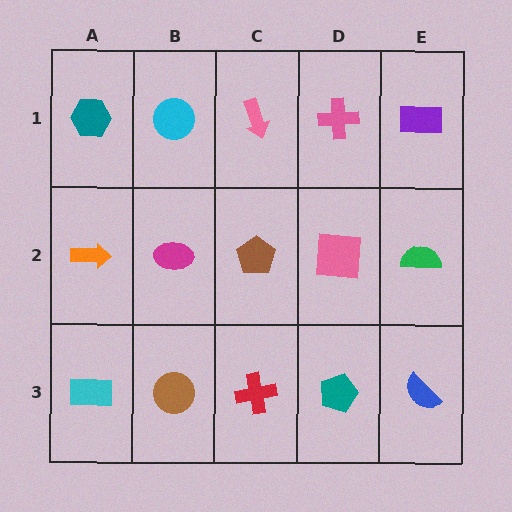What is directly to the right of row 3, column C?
A teal pentagon.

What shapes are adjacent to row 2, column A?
A teal hexagon (row 1, column A), a cyan rectangle (row 3, column A), a magenta ellipse (row 2, column B).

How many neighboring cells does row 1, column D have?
3.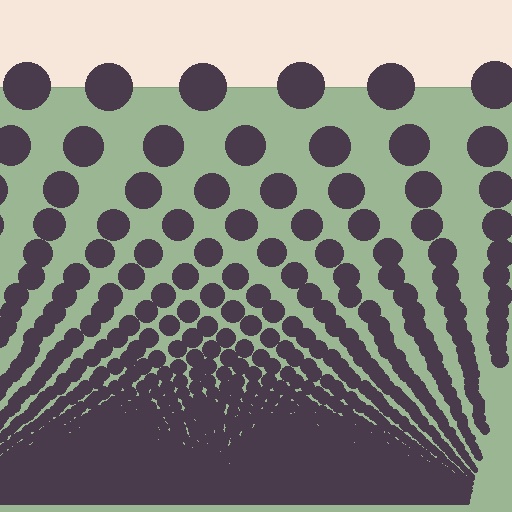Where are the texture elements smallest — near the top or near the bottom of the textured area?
Near the bottom.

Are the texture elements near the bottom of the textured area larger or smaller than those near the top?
Smaller. The gradient is inverted — elements near the bottom are smaller and denser.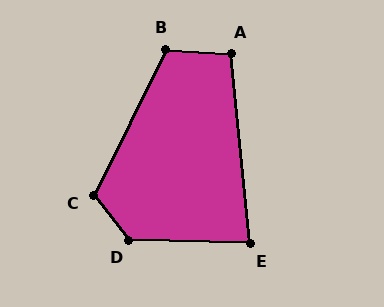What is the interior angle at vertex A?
Approximately 99 degrees (obtuse).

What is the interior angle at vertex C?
Approximately 115 degrees (obtuse).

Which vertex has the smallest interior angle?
E, at approximately 83 degrees.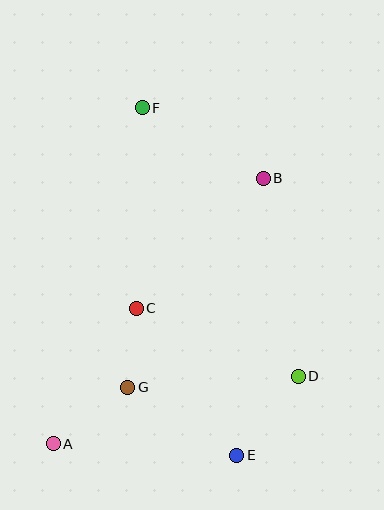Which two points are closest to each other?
Points C and G are closest to each other.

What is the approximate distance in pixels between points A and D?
The distance between A and D is approximately 254 pixels.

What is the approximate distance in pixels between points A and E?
The distance between A and E is approximately 184 pixels.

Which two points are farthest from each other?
Points E and F are farthest from each other.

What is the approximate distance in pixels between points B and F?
The distance between B and F is approximately 140 pixels.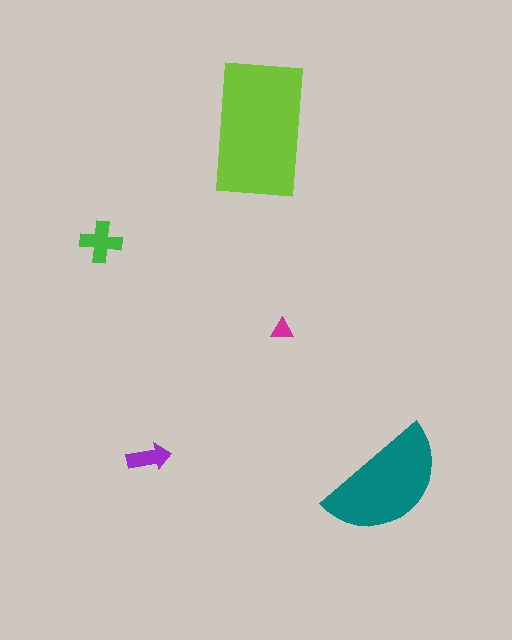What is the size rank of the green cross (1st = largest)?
3rd.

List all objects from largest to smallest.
The lime rectangle, the teal semicircle, the green cross, the purple arrow, the magenta triangle.